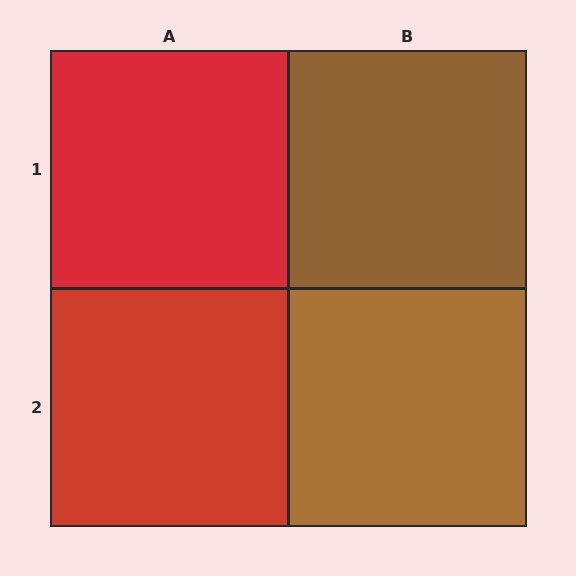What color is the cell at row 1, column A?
Red.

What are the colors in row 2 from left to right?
Red, brown.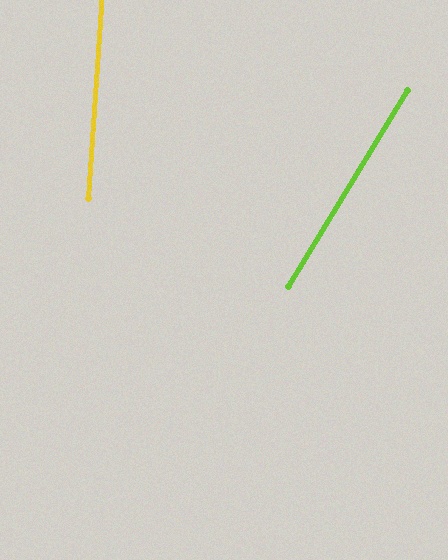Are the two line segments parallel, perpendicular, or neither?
Neither parallel nor perpendicular — they differ by about 27°.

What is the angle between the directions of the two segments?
Approximately 27 degrees.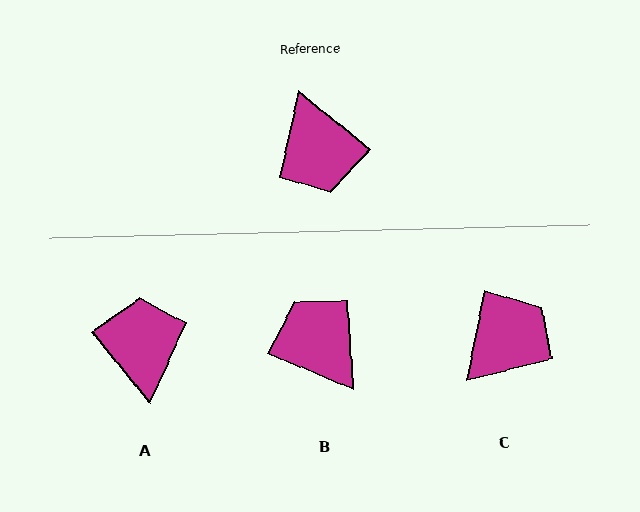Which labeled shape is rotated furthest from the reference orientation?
A, about 168 degrees away.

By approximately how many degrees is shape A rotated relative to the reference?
Approximately 168 degrees counter-clockwise.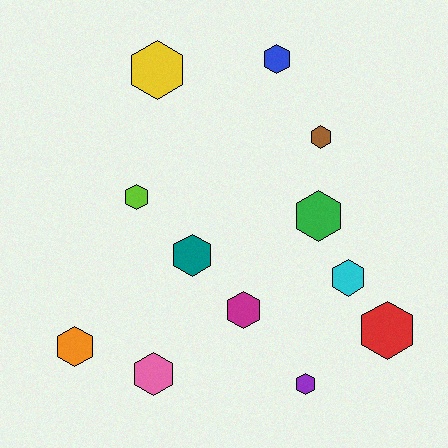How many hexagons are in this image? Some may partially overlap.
There are 12 hexagons.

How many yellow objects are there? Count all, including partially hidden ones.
There is 1 yellow object.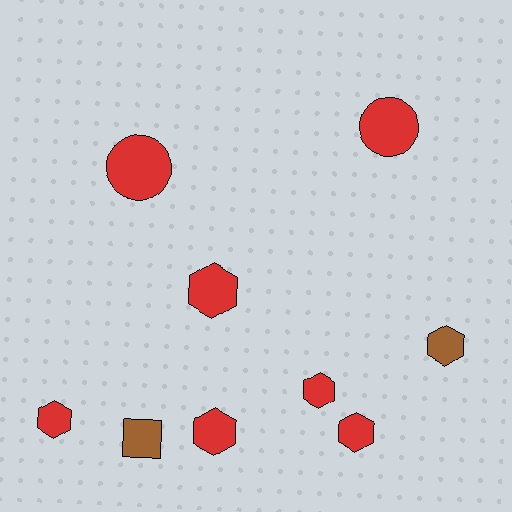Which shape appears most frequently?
Hexagon, with 6 objects.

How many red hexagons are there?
There are 5 red hexagons.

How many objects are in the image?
There are 9 objects.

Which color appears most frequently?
Red, with 7 objects.